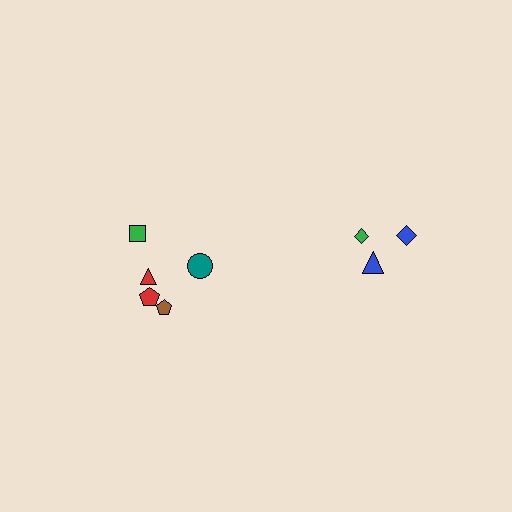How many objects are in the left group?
There are 5 objects.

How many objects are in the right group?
There are 3 objects.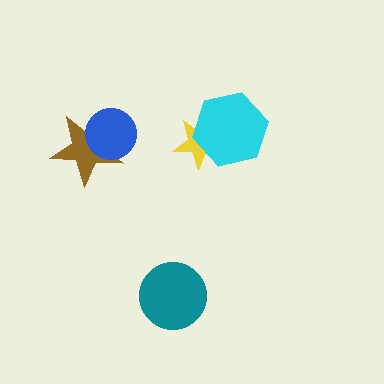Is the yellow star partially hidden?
Yes, it is partially covered by another shape.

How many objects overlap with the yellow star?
1 object overlaps with the yellow star.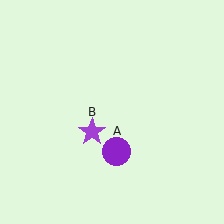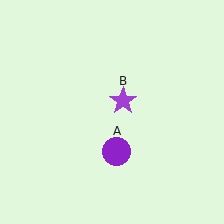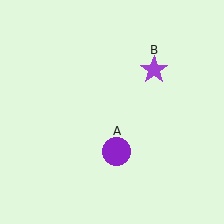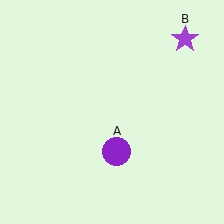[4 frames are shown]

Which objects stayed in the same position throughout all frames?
Purple circle (object A) remained stationary.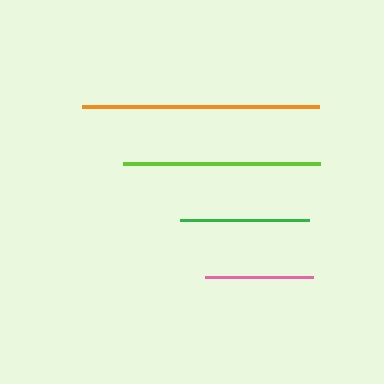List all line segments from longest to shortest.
From longest to shortest: orange, lime, green, pink.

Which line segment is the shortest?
The pink line is the shortest at approximately 108 pixels.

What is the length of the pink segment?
The pink segment is approximately 108 pixels long.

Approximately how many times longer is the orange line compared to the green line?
The orange line is approximately 1.8 times the length of the green line.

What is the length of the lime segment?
The lime segment is approximately 198 pixels long.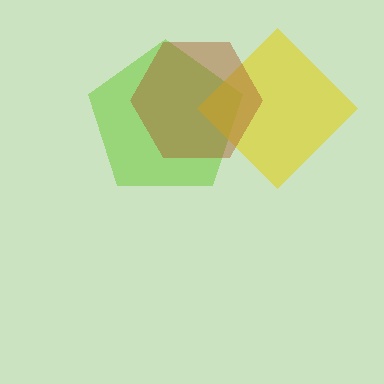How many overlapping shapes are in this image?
There are 3 overlapping shapes in the image.